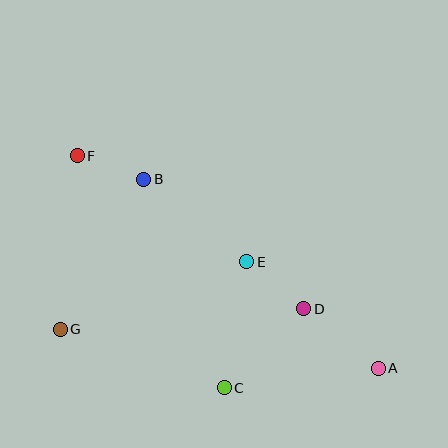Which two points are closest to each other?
Points B and F are closest to each other.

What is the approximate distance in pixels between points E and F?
The distance between E and F is approximately 200 pixels.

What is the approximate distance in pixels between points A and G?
The distance between A and G is approximately 320 pixels.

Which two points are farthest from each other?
Points A and F are farthest from each other.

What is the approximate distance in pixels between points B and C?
The distance between B and C is approximately 224 pixels.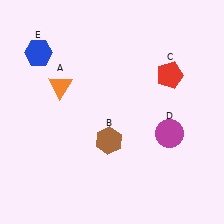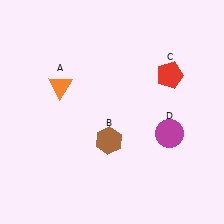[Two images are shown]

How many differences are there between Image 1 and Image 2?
There is 1 difference between the two images.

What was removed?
The blue hexagon (E) was removed in Image 2.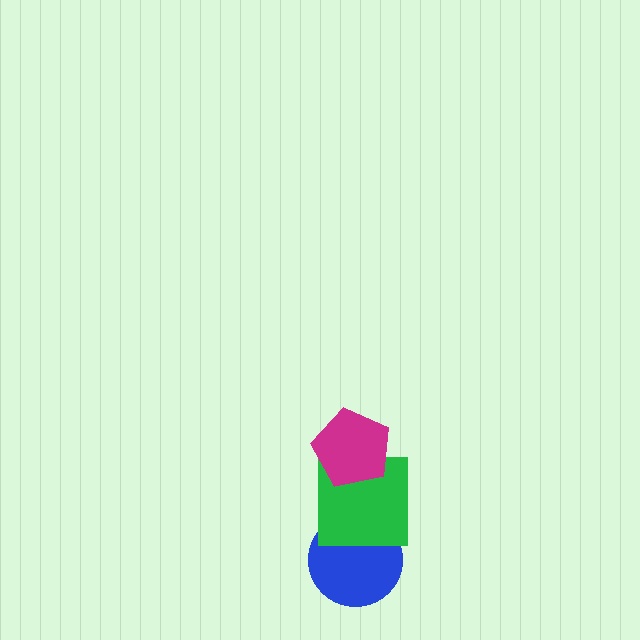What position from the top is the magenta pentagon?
The magenta pentagon is 1st from the top.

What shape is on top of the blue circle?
The green square is on top of the blue circle.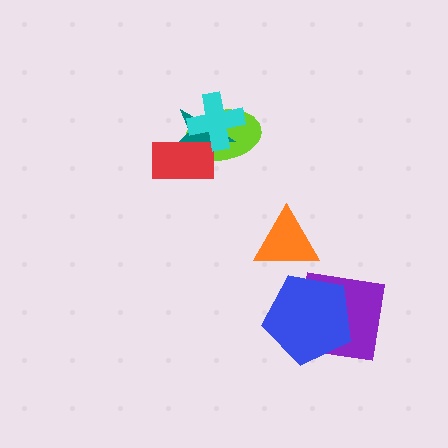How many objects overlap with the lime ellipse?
3 objects overlap with the lime ellipse.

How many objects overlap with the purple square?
1 object overlaps with the purple square.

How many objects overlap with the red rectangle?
3 objects overlap with the red rectangle.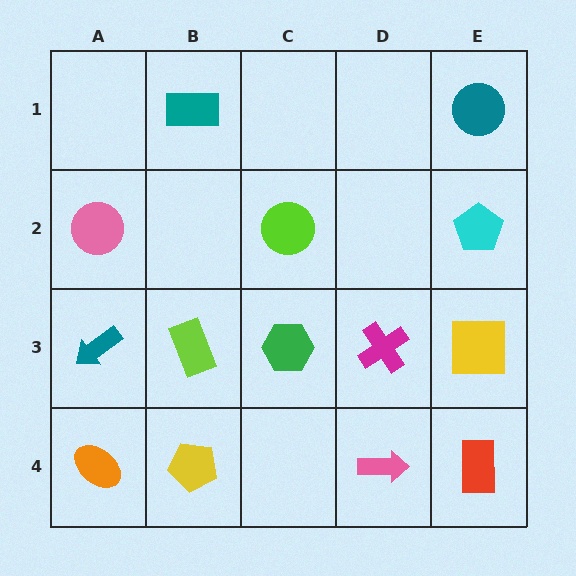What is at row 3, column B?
A lime rectangle.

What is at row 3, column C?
A green hexagon.